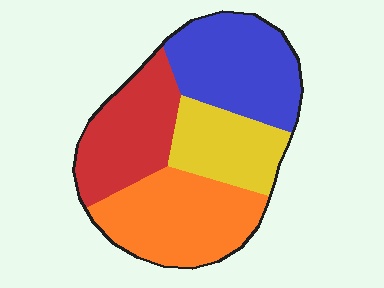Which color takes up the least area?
Yellow, at roughly 20%.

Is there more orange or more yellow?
Orange.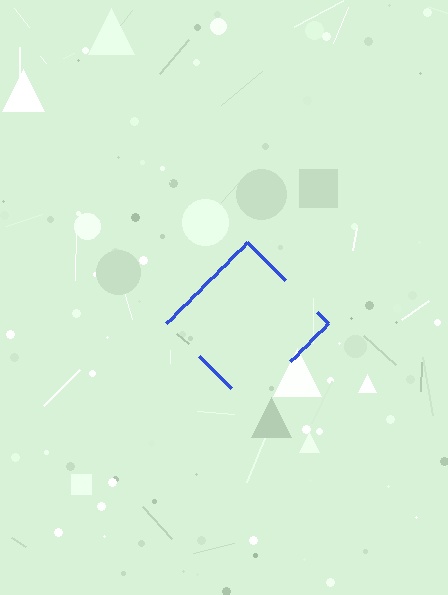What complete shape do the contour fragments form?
The contour fragments form a diamond.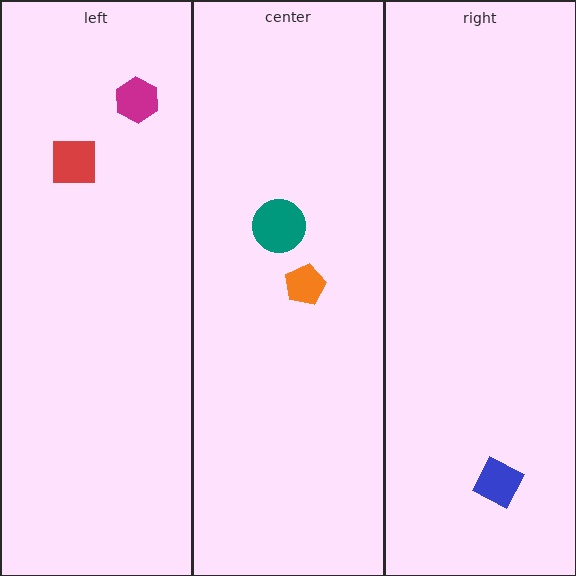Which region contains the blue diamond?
The right region.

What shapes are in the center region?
The orange pentagon, the teal circle.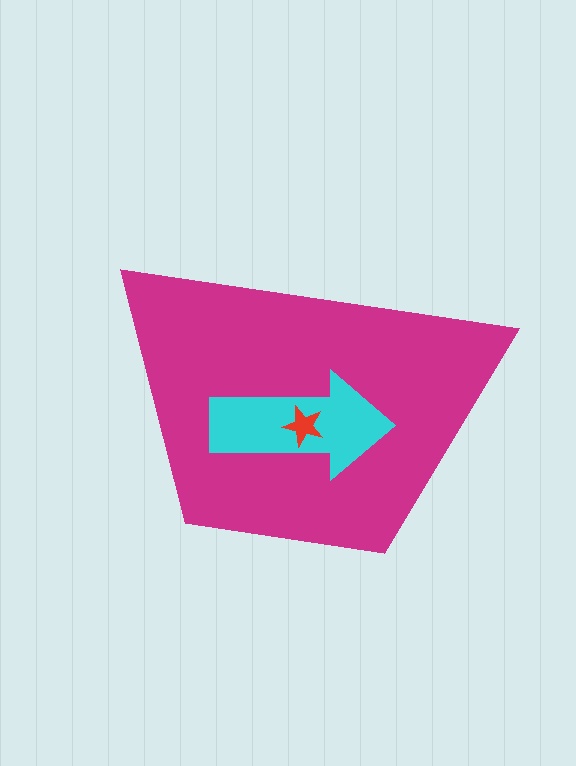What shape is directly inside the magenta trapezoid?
The cyan arrow.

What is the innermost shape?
The red star.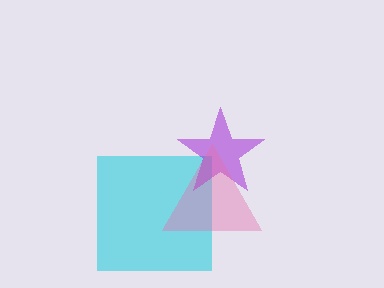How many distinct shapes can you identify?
There are 3 distinct shapes: a cyan square, a purple star, a pink triangle.